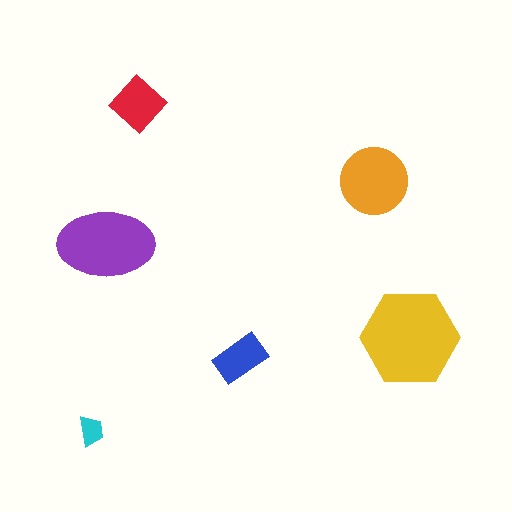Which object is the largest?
The yellow hexagon.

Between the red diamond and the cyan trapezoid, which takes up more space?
The red diamond.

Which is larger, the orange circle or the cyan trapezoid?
The orange circle.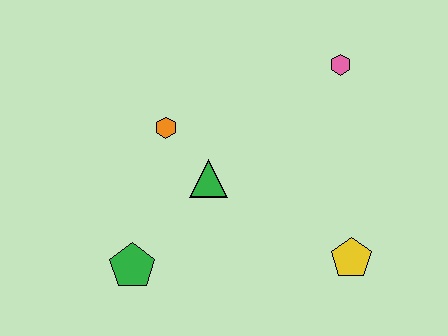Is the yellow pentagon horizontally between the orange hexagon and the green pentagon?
No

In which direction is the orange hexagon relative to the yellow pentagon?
The orange hexagon is to the left of the yellow pentagon.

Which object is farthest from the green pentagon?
The pink hexagon is farthest from the green pentagon.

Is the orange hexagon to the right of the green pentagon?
Yes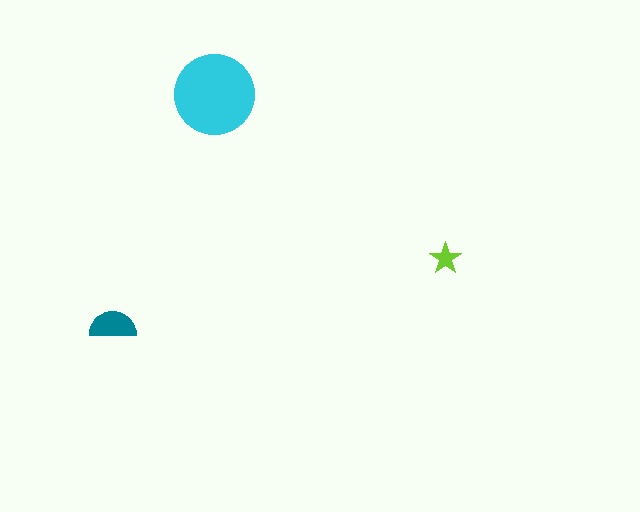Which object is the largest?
The cyan circle.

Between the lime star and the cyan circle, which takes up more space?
The cyan circle.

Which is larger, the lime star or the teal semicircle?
The teal semicircle.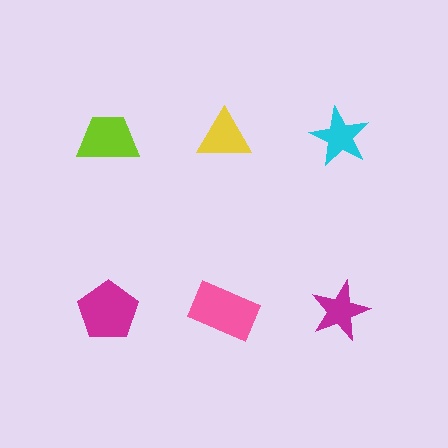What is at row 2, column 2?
A pink rectangle.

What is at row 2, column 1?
A magenta pentagon.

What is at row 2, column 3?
A magenta star.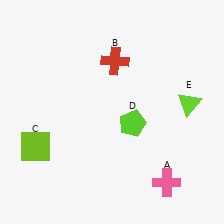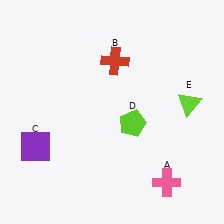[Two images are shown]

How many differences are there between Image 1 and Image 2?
There is 1 difference between the two images.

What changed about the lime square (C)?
In Image 1, C is lime. In Image 2, it changed to purple.